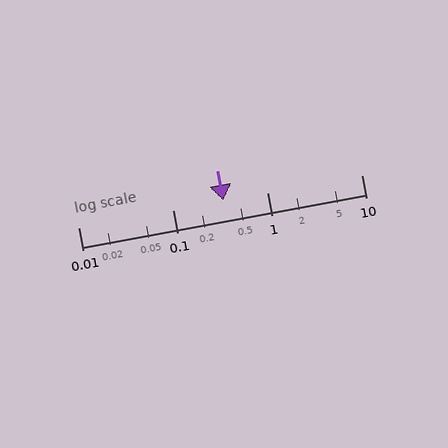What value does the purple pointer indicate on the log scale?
The pointer indicates approximately 0.34.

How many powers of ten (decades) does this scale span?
The scale spans 3 decades, from 0.01 to 10.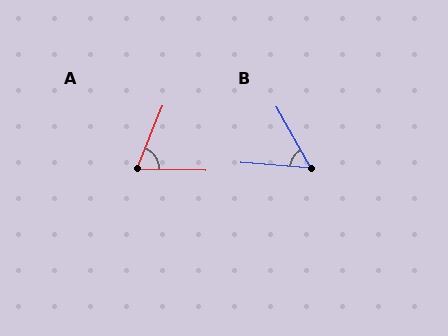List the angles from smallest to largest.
B (56°), A (69°).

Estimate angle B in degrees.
Approximately 56 degrees.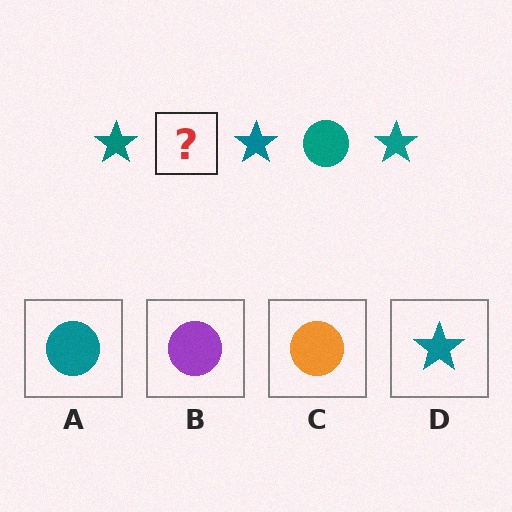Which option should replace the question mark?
Option A.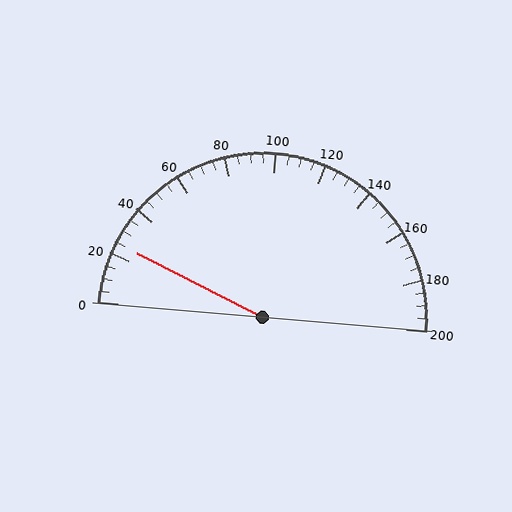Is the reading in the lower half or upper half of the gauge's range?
The reading is in the lower half of the range (0 to 200).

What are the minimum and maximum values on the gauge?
The gauge ranges from 0 to 200.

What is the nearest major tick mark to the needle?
The nearest major tick mark is 20.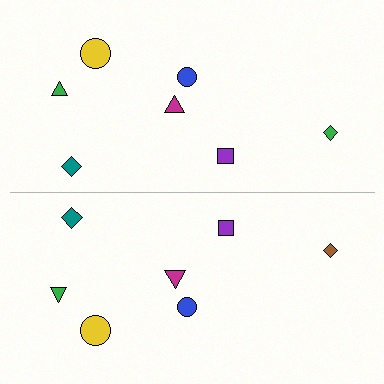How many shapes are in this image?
There are 14 shapes in this image.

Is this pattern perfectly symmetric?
No, the pattern is not perfectly symmetric. The brown diamond on the bottom side breaks the symmetry — its mirror counterpart is green.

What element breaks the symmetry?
The brown diamond on the bottom side breaks the symmetry — its mirror counterpart is green.